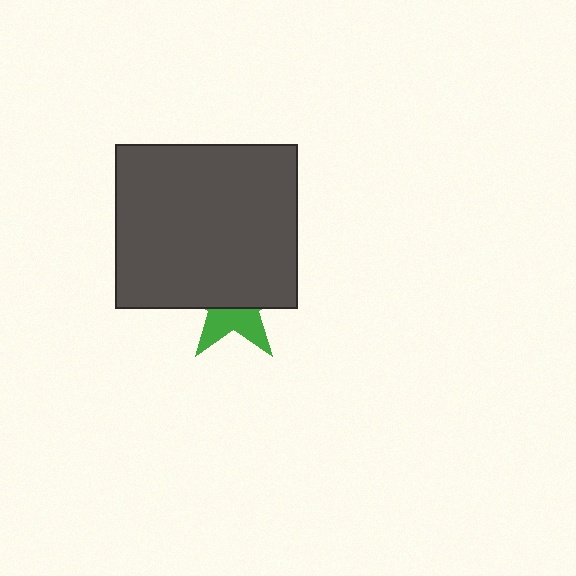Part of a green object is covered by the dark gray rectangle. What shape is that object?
It is a star.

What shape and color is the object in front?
The object in front is a dark gray rectangle.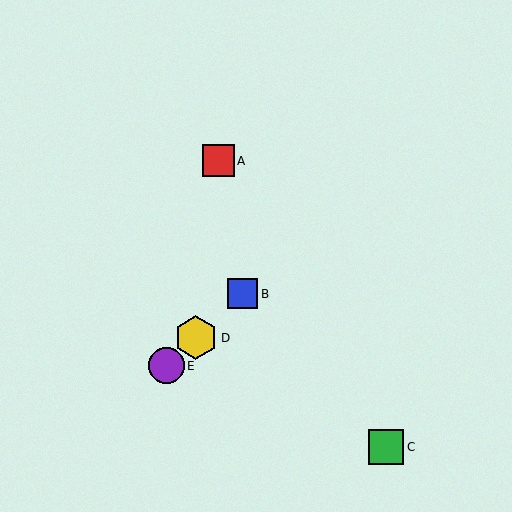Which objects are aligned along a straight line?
Objects B, D, E are aligned along a straight line.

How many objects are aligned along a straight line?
3 objects (B, D, E) are aligned along a straight line.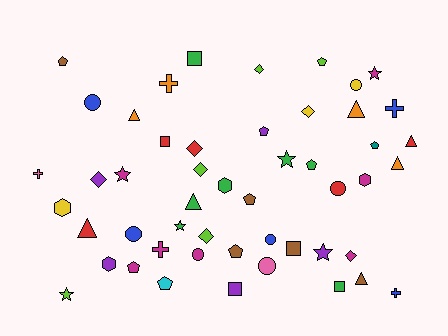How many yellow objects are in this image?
There are 3 yellow objects.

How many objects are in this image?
There are 50 objects.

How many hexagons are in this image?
There are 4 hexagons.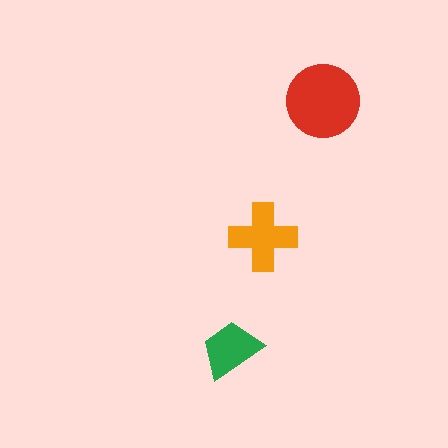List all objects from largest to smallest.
The red circle, the orange cross, the green trapezoid.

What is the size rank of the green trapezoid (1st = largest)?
3rd.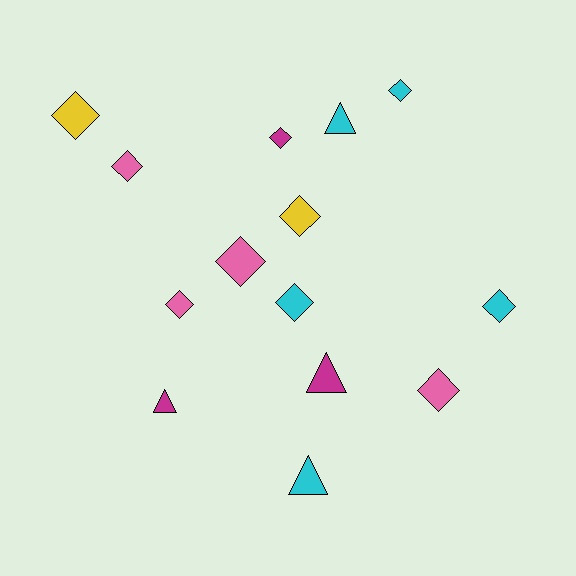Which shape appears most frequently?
Diamond, with 10 objects.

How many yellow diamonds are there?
There are 2 yellow diamonds.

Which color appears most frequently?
Cyan, with 5 objects.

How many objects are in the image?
There are 14 objects.